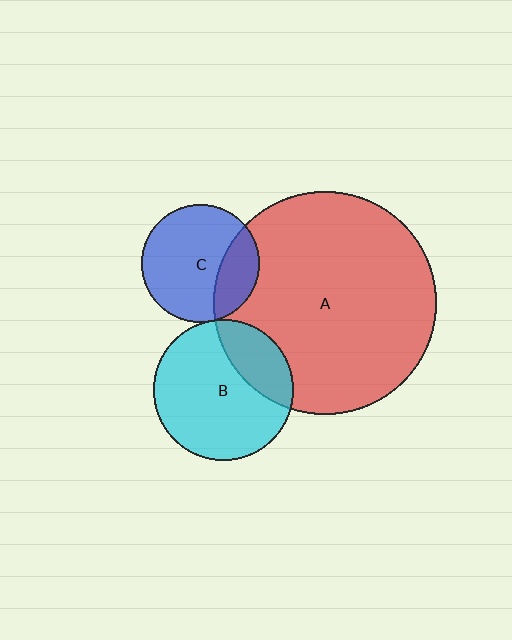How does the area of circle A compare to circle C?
Approximately 3.5 times.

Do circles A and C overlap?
Yes.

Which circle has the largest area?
Circle A (red).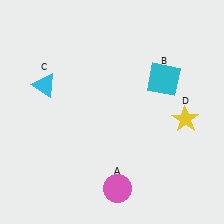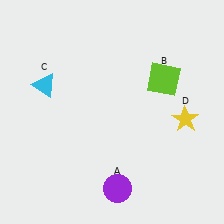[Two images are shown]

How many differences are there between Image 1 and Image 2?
There are 2 differences between the two images.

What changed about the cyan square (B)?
In Image 1, B is cyan. In Image 2, it changed to lime.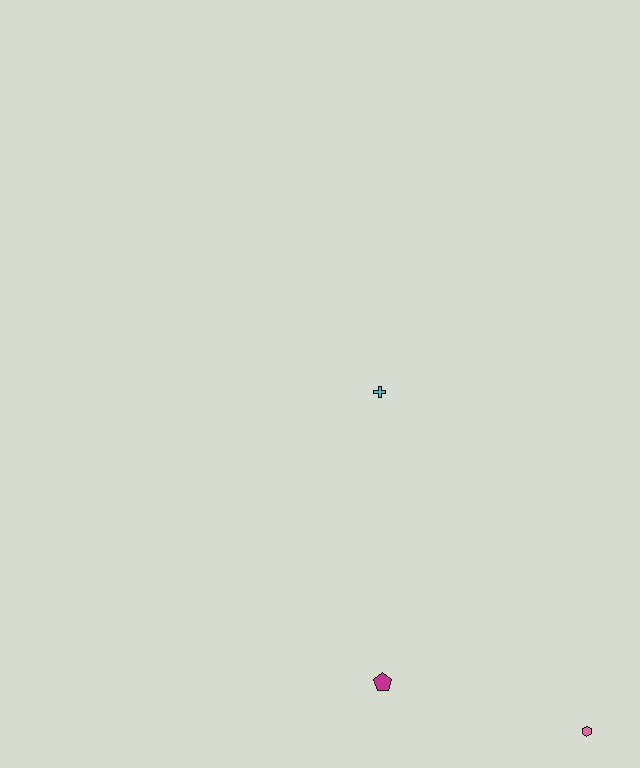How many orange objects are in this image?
There are no orange objects.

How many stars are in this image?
There are no stars.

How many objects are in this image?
There are 3 objects.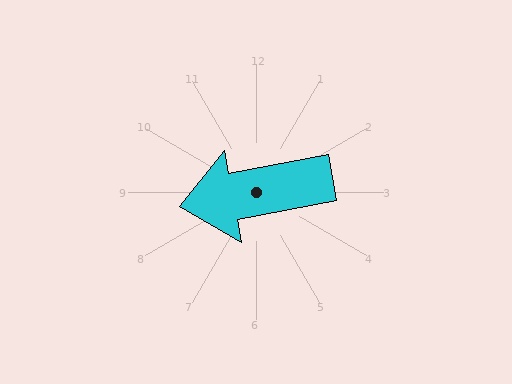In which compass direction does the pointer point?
West.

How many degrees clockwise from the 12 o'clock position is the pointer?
Approximately 259 degrees.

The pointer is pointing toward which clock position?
Roughly 9 o'clock.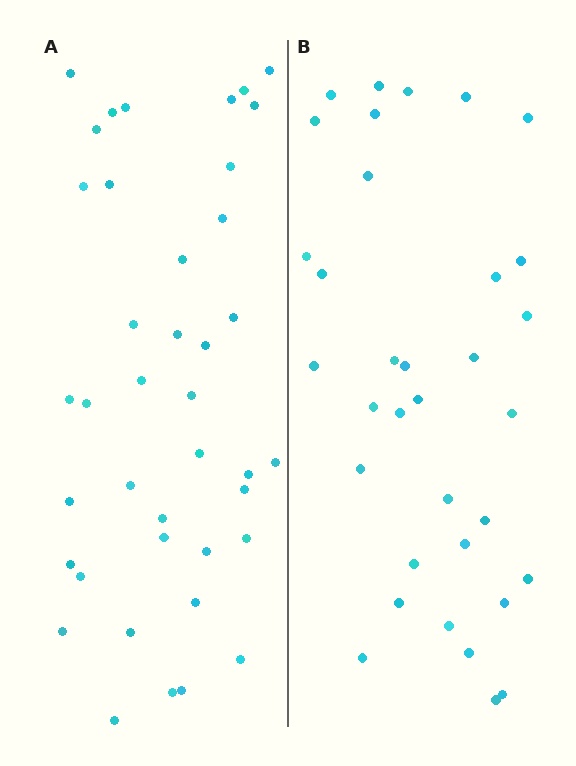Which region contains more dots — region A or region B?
Region A (the left region) has more dots.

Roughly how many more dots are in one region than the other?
Region A has about 6 more dots than region B.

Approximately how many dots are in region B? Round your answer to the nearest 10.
About 30 dots. (The exact count is 34, which rounds to 30.)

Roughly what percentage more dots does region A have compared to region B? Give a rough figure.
About 20% more.